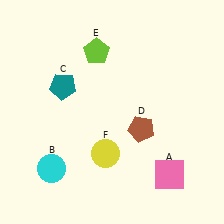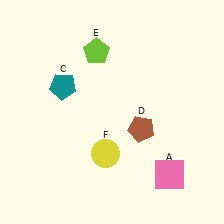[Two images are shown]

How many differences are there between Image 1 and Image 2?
There is 1 difference between the two images.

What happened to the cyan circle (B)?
The cyan circle (B) was removed in Image 2. It was in the bottom-left area of Image 1.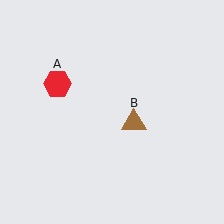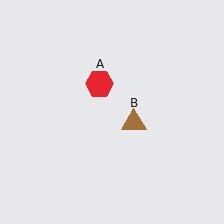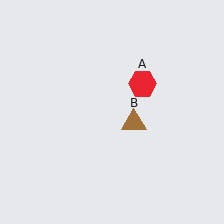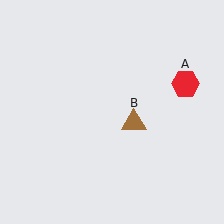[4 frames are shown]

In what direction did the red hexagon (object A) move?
The red hexagon (object A) moved right.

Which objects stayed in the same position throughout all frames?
Brown triangle (object B) remained stationary.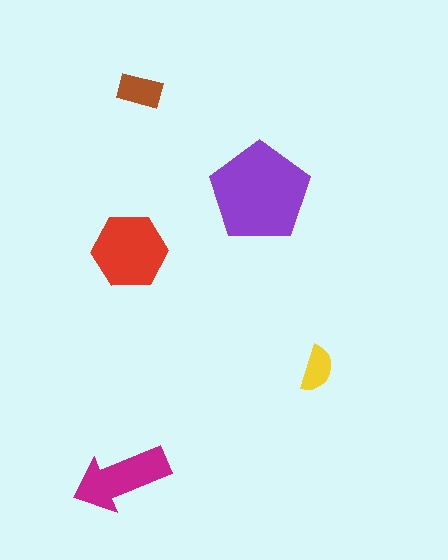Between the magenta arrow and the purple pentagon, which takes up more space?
The purple pentagon.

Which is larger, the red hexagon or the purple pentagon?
The purple pentagon.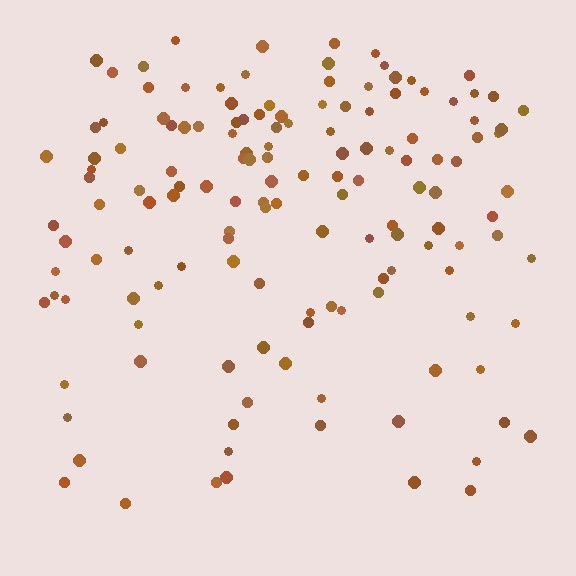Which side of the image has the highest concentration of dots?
The top.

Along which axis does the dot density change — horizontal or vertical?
Vertical.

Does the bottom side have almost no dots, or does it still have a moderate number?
Still a moderate number, just noticeably fewer than the top.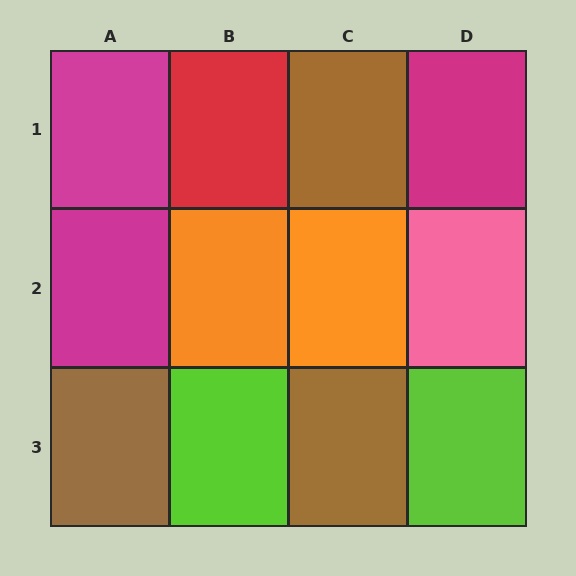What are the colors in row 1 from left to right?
Magenta, red, brown, magenta.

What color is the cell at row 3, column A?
Brown.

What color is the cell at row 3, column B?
Lime.